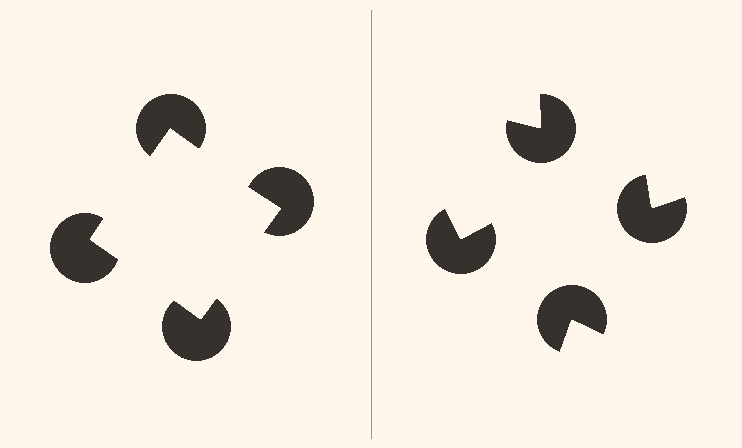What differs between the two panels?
The pac-man discs are positioned identically on both sides; only the wedge orientations differ. On the left they align to a square; on the right they are misaligned.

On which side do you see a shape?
An illusory square appears on the left side. On the right side the wedge cuts are rotated, so no coherent shape forms.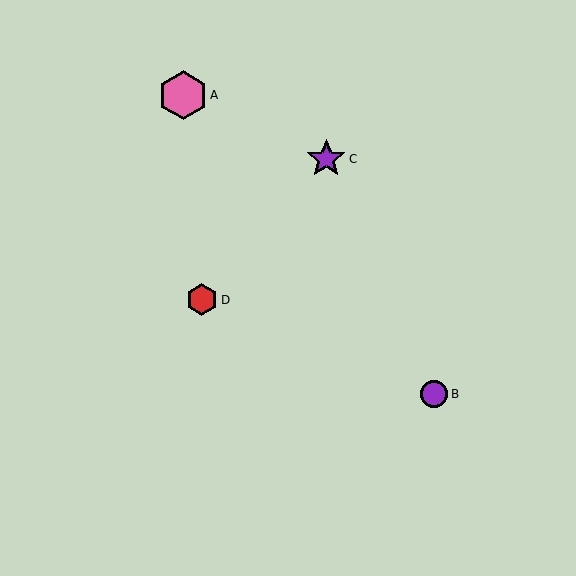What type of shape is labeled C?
Shape C is a purple star.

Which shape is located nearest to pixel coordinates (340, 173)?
The purple star (labeled C) at (326, 159) is nearest to that location.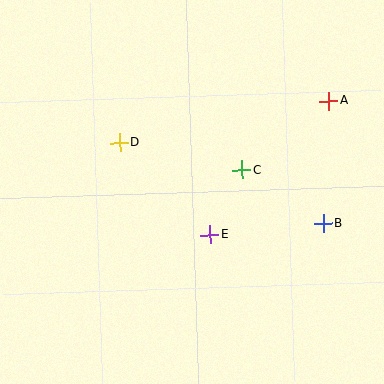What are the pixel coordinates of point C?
Point C is at (242, 170).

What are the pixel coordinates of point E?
Point E is at (210, 235).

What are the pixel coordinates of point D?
Point D is at (120, 143).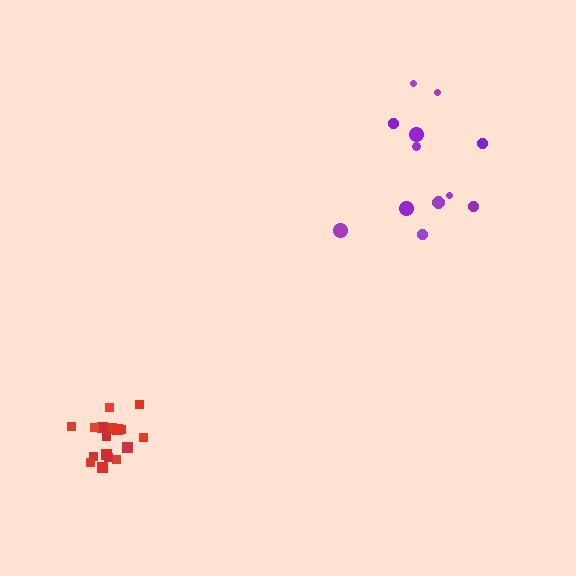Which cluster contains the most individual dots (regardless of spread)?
Red (17).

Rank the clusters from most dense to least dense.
red, purple.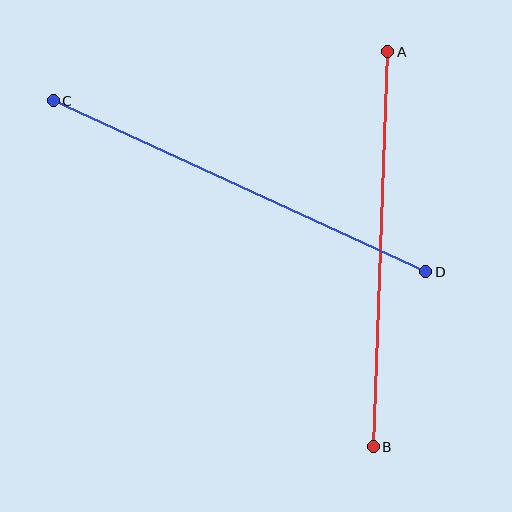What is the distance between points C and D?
The distance is approximately 410 pixels.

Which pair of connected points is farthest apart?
Points C and D are farthest apart.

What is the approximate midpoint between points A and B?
The midpoint is at approximately (381, 249) pixels.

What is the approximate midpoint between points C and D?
The midpoint is at approximately (239, 186) pixels.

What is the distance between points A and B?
The distance is approximately 395 pixels.